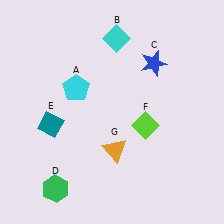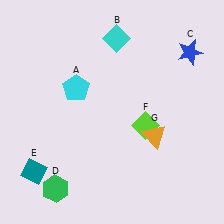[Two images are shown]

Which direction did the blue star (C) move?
The blue star (C) moved right.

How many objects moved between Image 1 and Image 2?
3 objects moved between the two images.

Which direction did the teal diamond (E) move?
The teal diamond (E) moved down.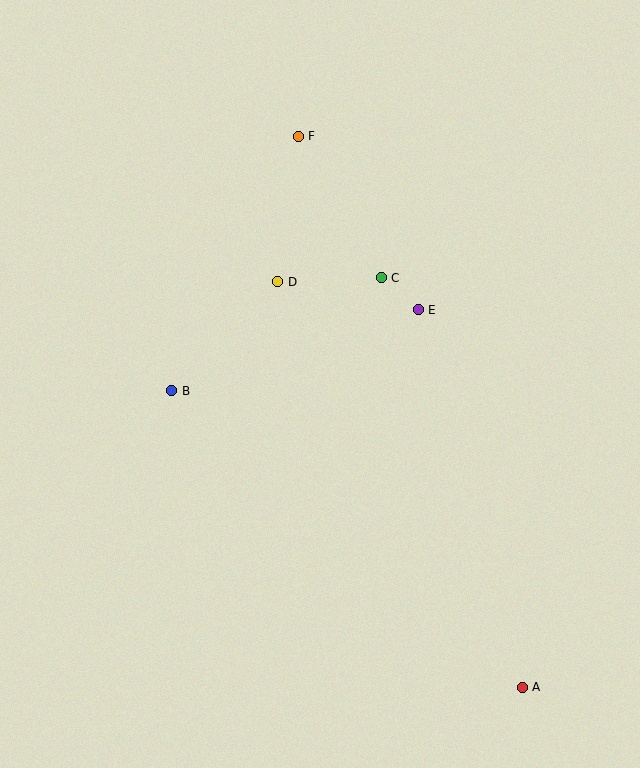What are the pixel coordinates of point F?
Point F is at (298, 136).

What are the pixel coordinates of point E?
Point E is at (418, 310).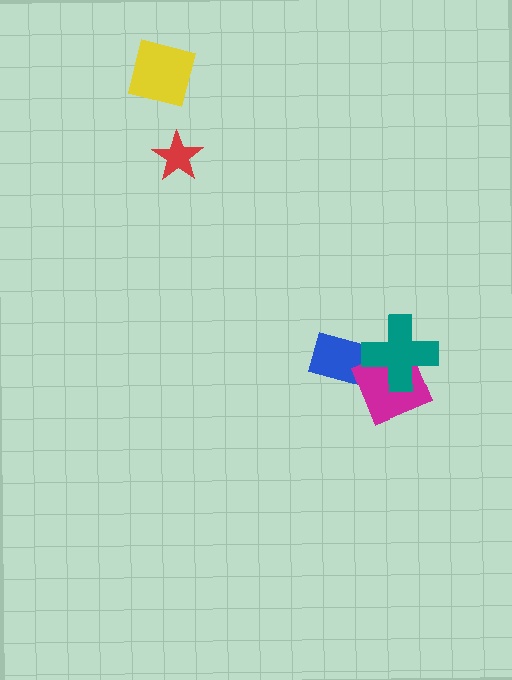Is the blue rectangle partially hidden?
Yes, it is partially covered by another shape.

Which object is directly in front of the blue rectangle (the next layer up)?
The magenta diamond is directly in front of the blue rectangle.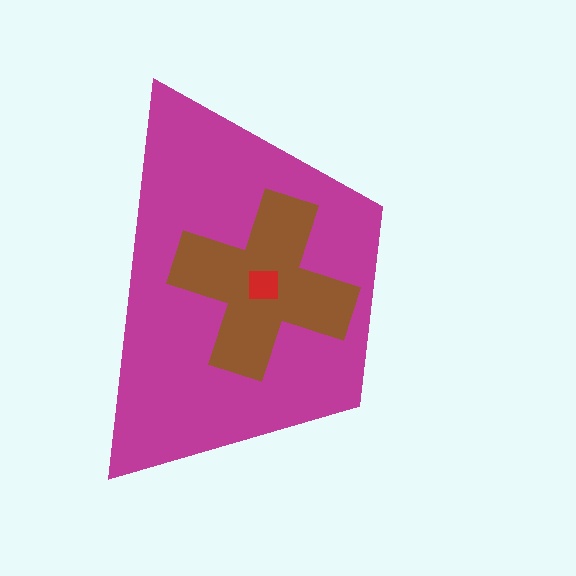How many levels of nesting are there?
3.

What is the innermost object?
The red square.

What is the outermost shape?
The magenta trapezoid.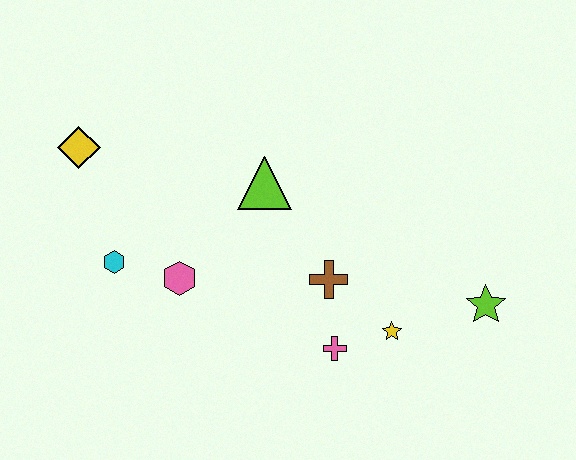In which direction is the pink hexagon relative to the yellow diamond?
The pink hexagon is below the yellow diamond.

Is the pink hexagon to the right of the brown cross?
No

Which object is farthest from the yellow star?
The yellow diamond is farthest from the yellow star.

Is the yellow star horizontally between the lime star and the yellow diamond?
Yes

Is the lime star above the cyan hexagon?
No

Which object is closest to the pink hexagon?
The cyan hexagon is closest to the pink hexagon.